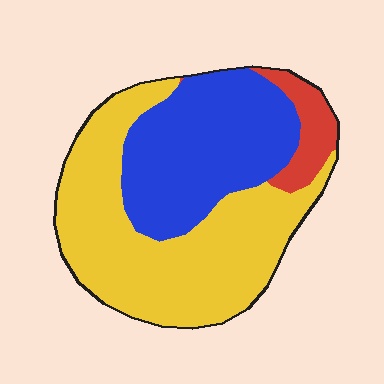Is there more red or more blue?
Blue.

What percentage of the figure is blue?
Blue covers around 35% of the figure.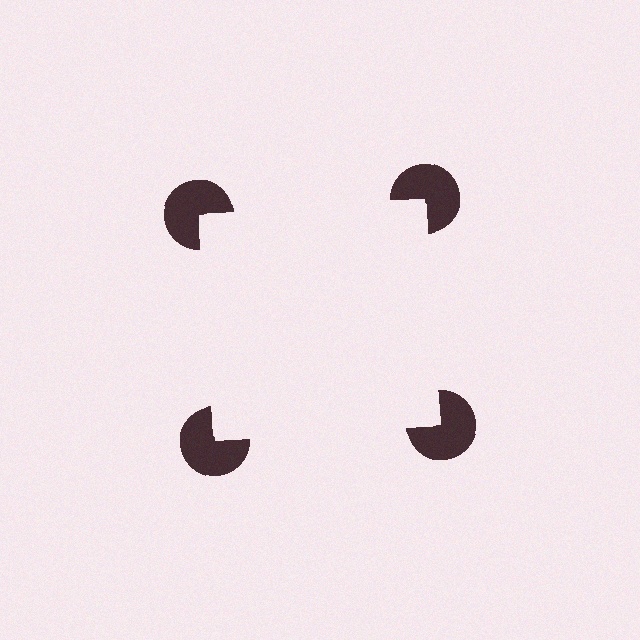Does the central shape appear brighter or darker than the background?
It typically appears slightly brighter than the background, even though no actual brightness change is drawn.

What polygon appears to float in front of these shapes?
An illusory square — its edges are inferred from the aligned wedge cuts in the pac-man discs, not physically drawn.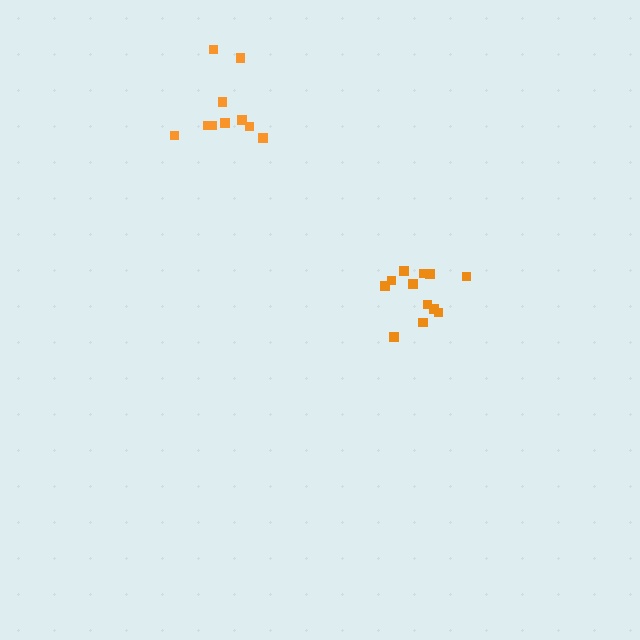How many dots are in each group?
Group 1: 12 dots, Group 2: 10 dots (22 total).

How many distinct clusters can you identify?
There are 2 distinct clusters.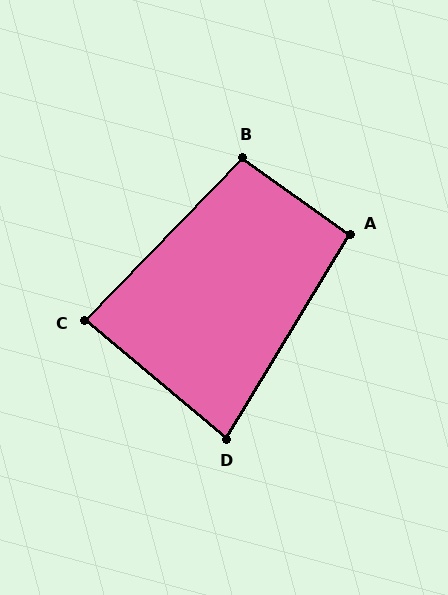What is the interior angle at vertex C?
Approximately 86 degrees (approximately right).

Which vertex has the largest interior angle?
B, at approximately 99 degrees.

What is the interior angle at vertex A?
Approximately 94 degrees (approximately right).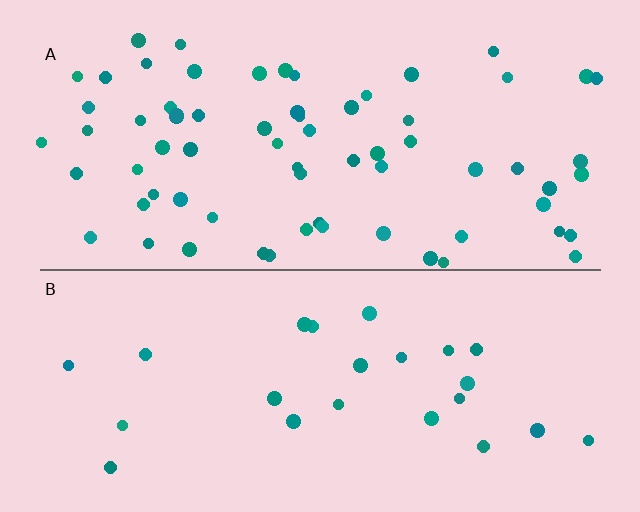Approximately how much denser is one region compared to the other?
Approximately 2.9× — region A over region B.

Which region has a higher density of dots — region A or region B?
A (the top).